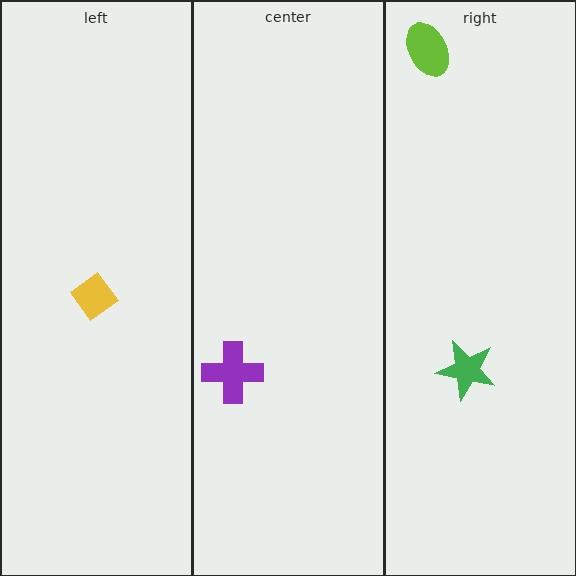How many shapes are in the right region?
2.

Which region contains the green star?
The right region.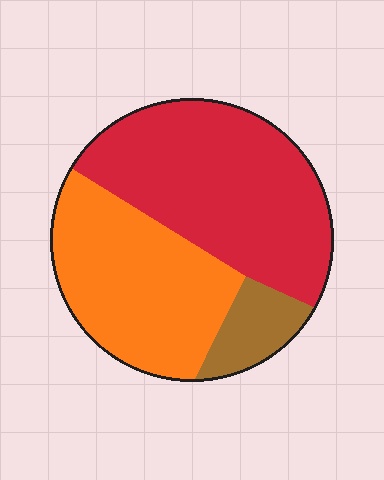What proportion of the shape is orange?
Orange covers 39% of the shape.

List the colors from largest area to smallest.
From largest to smallest: red, orange, brown.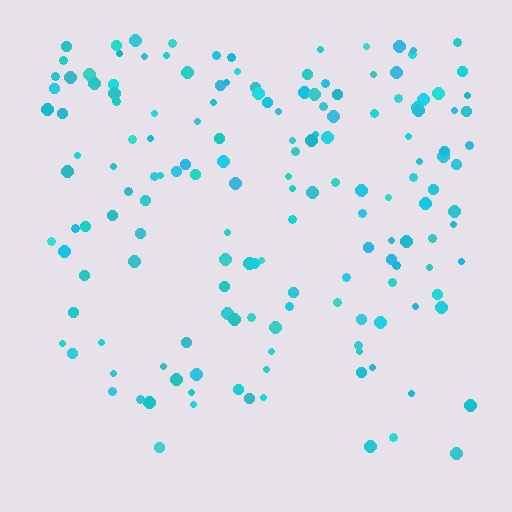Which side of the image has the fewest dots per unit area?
The bottom.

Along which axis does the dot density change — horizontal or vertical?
Vertical.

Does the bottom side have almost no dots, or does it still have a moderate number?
Still a moderate number, just noticeably fewer than the top.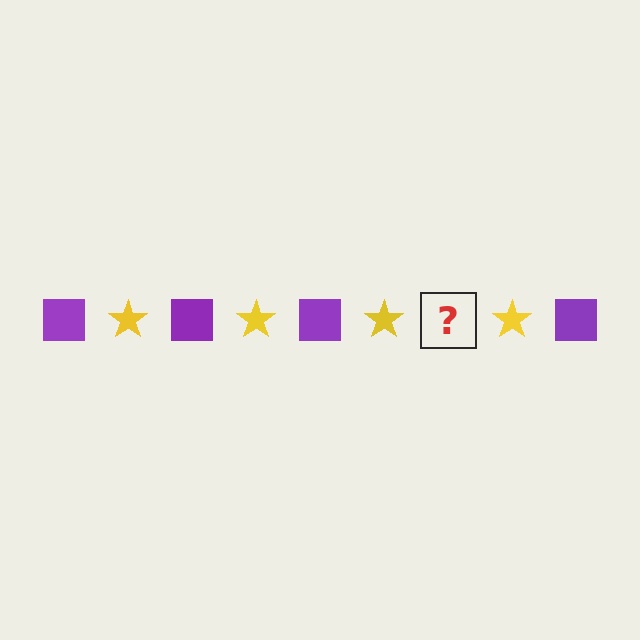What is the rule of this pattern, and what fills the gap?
The rule is that the pattern alternates between purple square and yellow star. The gap should be filled with a purple square.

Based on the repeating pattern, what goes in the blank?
The blank should be a purple square.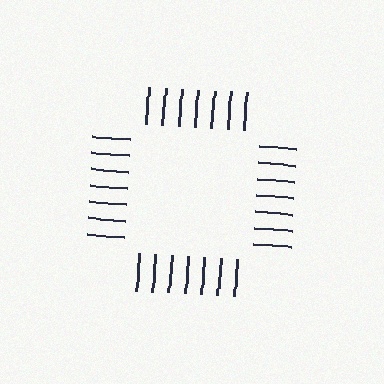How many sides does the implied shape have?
4 sides — the line-ends trace a square.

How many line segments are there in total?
28 — 7 along each of the 4 edges.